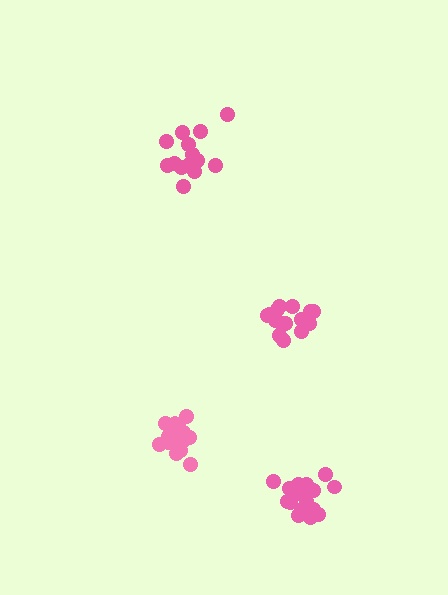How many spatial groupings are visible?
There are 4 spatial groupings.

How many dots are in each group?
Group 1: 15 dots, Group 2: 18 dots, Group 3: 14 dots, Group 4: 16 dots (63 total).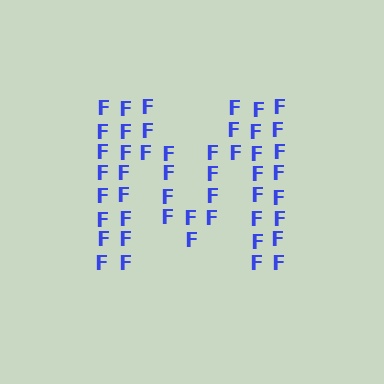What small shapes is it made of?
It is made of small letter F's.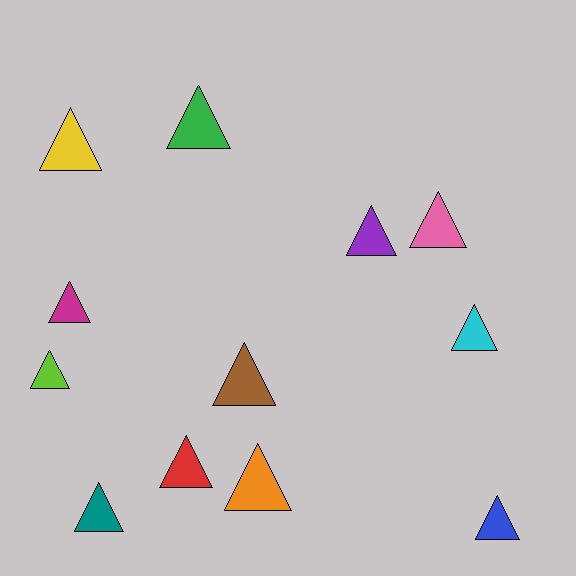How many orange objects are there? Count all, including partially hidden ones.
There is 1 orange object.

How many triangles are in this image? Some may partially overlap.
There are 12 triangles.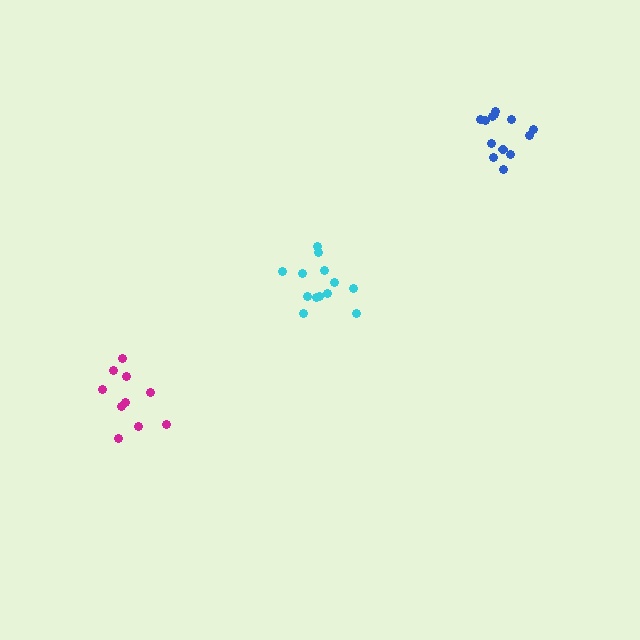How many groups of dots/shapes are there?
There are 3 groups.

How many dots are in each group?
Group 1: 13 dots, Group 2: 13 dots, Group 3: 10 dots (36 total).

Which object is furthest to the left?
The magenta cluster is leftmost.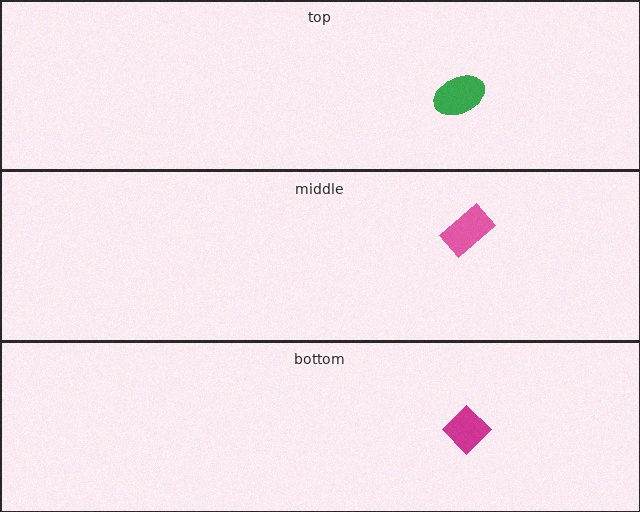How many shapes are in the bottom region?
1.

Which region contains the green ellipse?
The top region.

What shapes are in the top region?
The green ellipse.